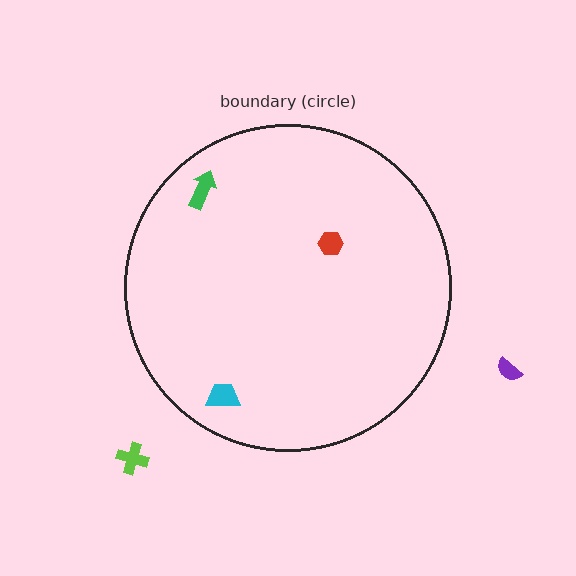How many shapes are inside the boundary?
3 inside, 2 outside.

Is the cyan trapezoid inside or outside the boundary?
Inside.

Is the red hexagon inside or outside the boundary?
Inside.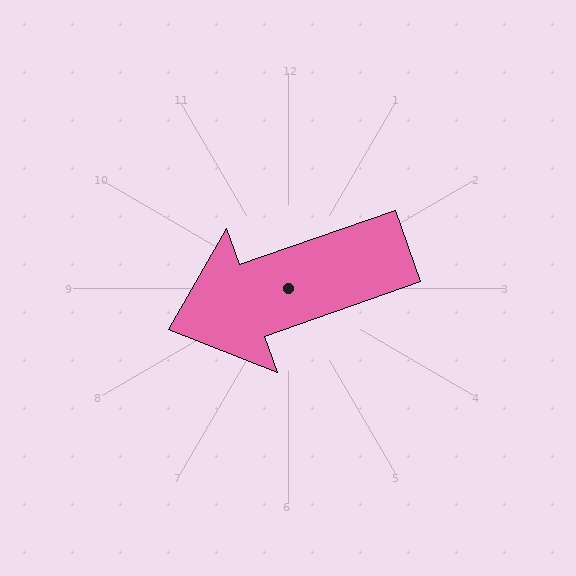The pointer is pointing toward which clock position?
Roughly 8 o'clock.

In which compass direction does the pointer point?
West.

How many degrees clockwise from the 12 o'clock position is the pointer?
Approximately 251 degrees.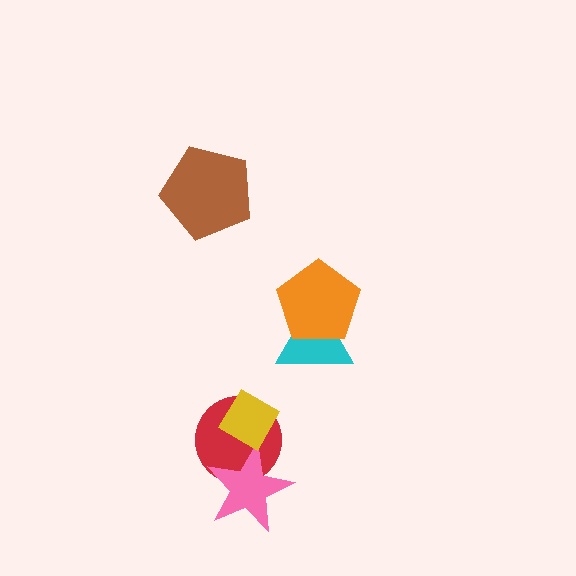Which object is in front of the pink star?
The yellow diamond is in front of the pink star.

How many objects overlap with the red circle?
2 objects overlap with the red circle.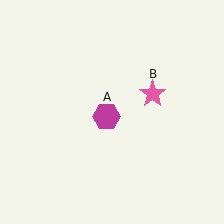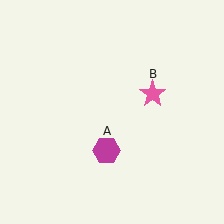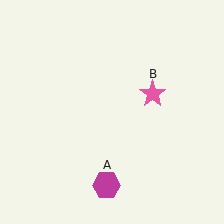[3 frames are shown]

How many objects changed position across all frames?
1 object changed position: magenta hexagon (object A).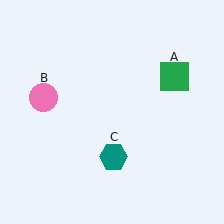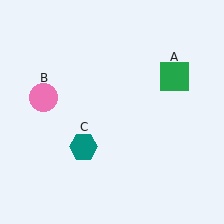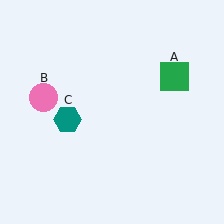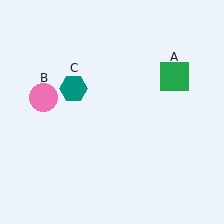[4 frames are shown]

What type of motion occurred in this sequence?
The teal hexagon (object C) rotated clockwise around the center of the scene.